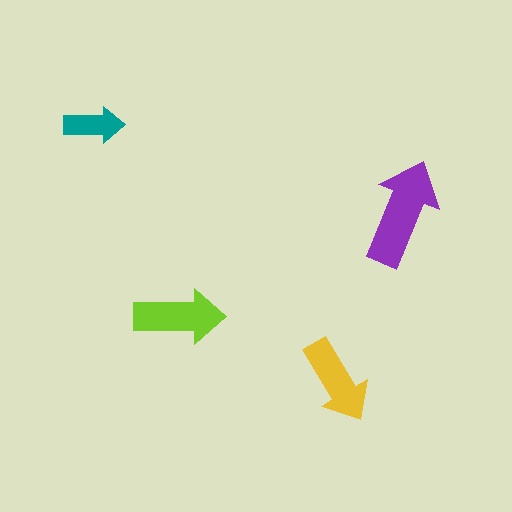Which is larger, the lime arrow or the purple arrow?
The purple one.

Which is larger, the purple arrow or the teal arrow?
The purple one.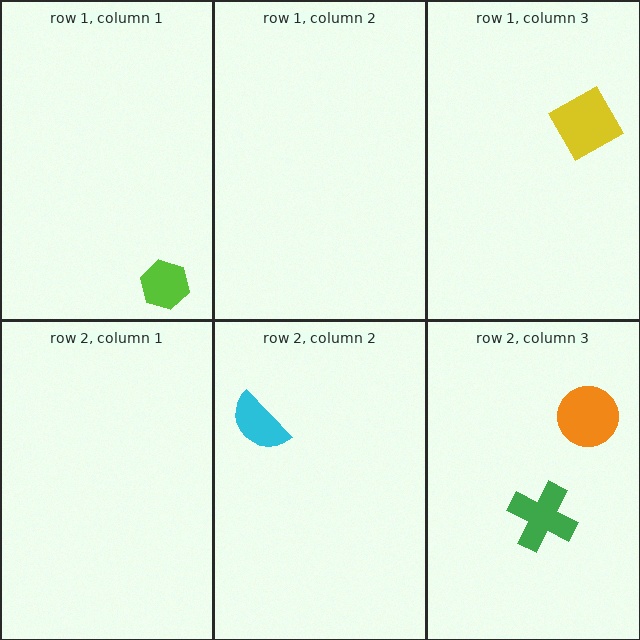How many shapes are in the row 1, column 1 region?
1.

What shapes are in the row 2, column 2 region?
The cyan semicircle.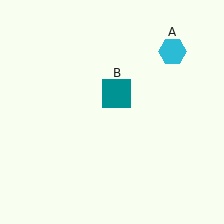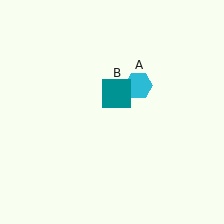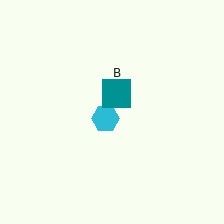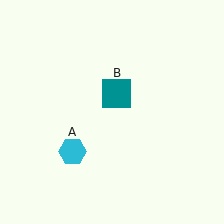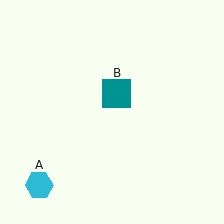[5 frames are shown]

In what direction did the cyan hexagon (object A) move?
The cyan hexagon (object A) moved down and to the left.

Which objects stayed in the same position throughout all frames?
Teal square (object B) remained stationary.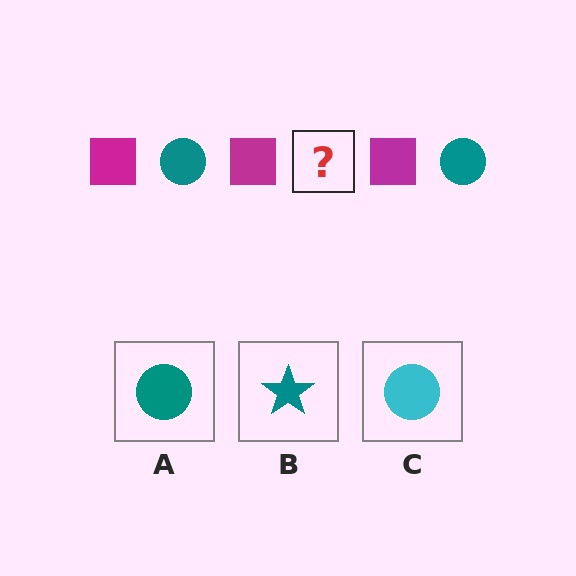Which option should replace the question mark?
Option A.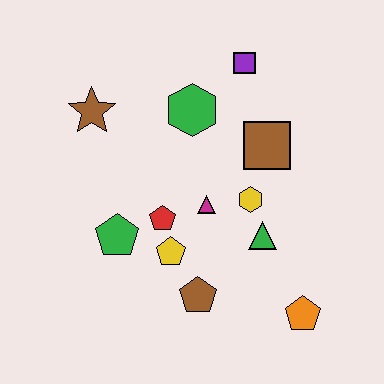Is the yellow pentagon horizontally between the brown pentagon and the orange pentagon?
No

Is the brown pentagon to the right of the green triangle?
No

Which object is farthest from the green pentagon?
The purple square is farthest from the green pentagon.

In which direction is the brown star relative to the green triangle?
The brown star is to the left of the green triangle.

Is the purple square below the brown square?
No